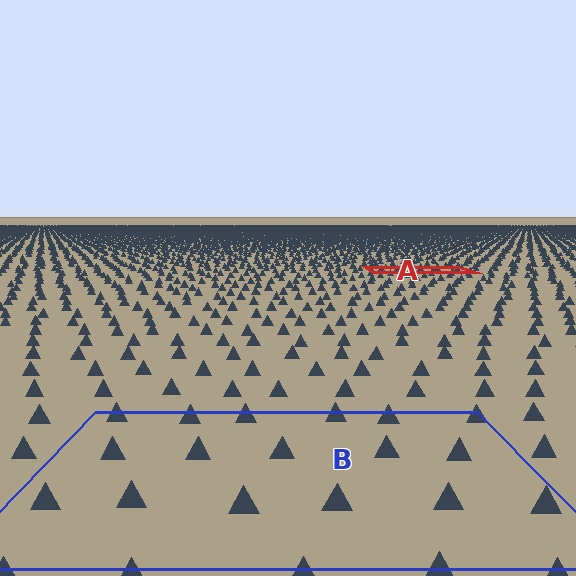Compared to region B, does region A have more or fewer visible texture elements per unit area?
Region A has more texture elements per unit area — they are packed more densely because it is farther away.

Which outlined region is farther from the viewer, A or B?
Region A is farther from the viewer — the texture elements inside it appear smaller and more densely packed.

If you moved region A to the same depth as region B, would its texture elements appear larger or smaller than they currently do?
They would appear larger. At a closer depth, the same texture elements are projected at a bigger on-screen size.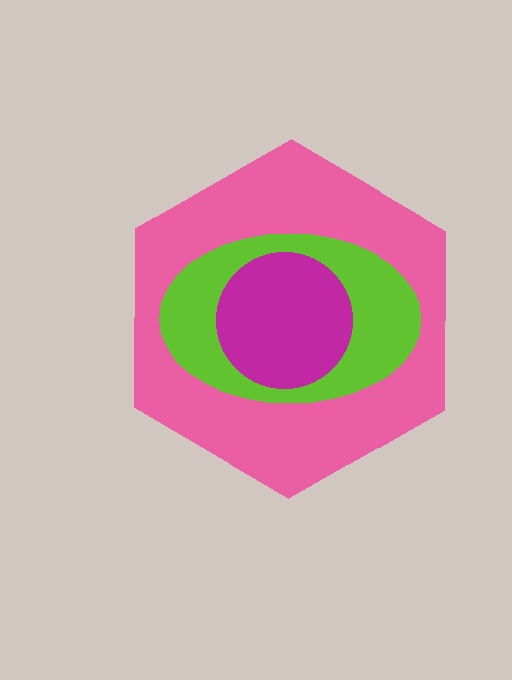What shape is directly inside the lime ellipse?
The magenta circle.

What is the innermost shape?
The magenta circle.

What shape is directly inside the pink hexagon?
The lime ellipse.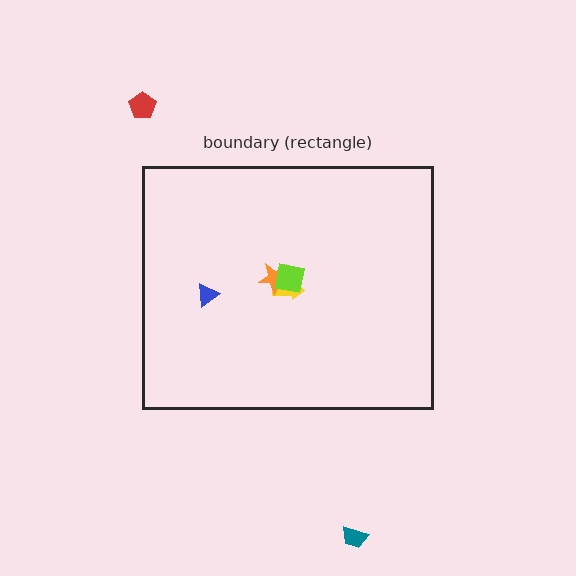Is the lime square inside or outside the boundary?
Inside.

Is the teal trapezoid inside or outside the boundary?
Outside.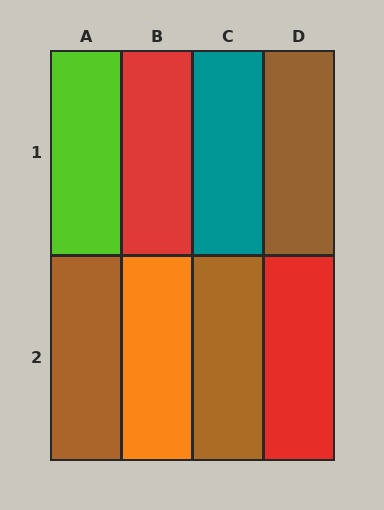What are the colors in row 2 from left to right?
Brown, orange, brown, red.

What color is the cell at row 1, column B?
Red.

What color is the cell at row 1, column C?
Teal.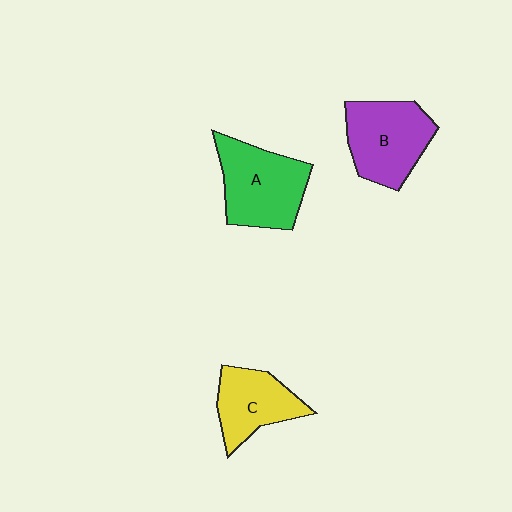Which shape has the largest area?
Shape A (green).